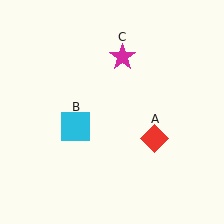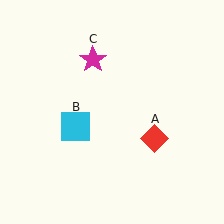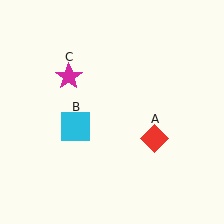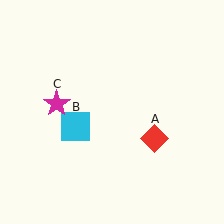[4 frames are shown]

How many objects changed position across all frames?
1 object changed position: magenta star (object C).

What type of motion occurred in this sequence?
The magenta star (object C) rotated counterclockwise around the center of the scene.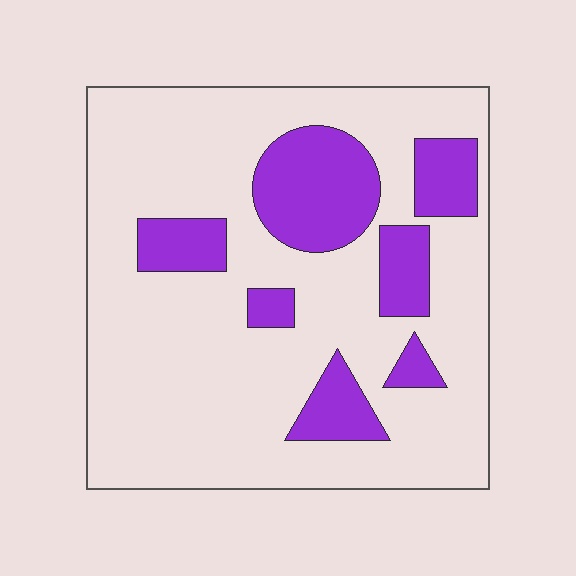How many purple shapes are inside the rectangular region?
7.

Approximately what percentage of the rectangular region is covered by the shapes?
Approximately 20%.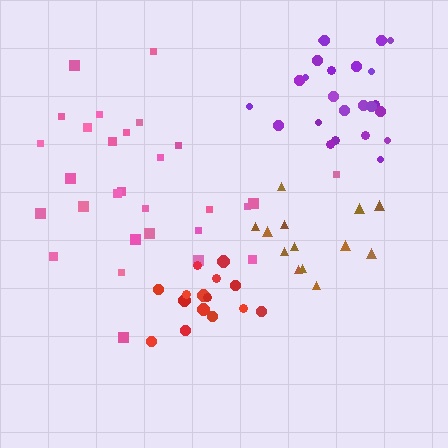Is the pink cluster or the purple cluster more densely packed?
Purple.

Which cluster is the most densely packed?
Purple.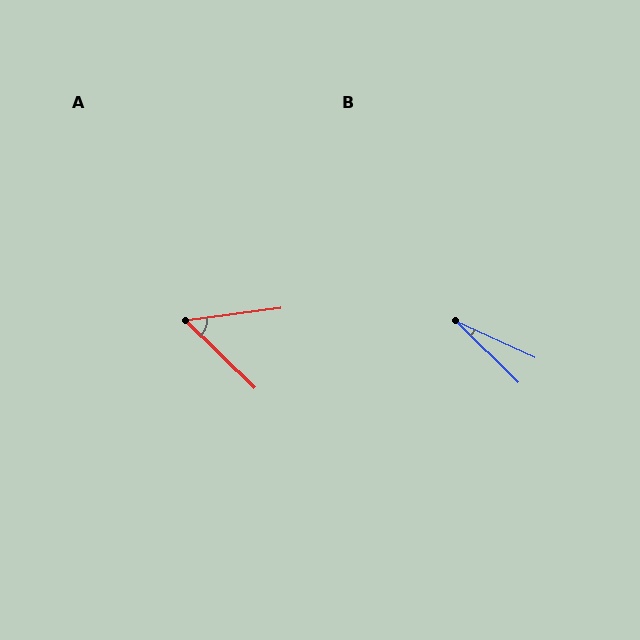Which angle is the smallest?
B, at approximately 20 degrees.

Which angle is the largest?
A, at approximately 52 degrees.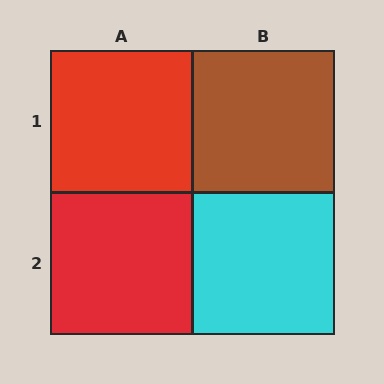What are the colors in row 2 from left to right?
Red, cyan.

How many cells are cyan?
1 cell is cyan.